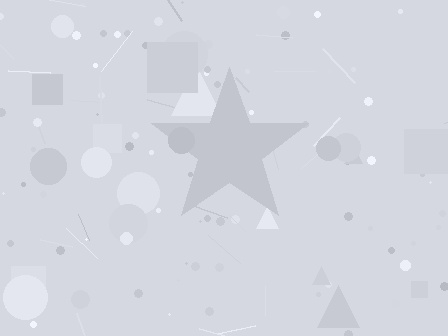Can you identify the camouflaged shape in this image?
The camouflaged shape is a star.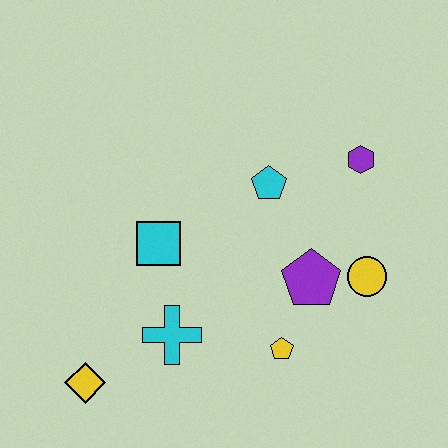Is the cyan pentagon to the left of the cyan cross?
No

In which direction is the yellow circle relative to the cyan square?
The yellow circle is to the right of the cyan square.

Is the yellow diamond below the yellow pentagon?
Yes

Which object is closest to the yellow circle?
The purple pentagon is closest to the yellow circle.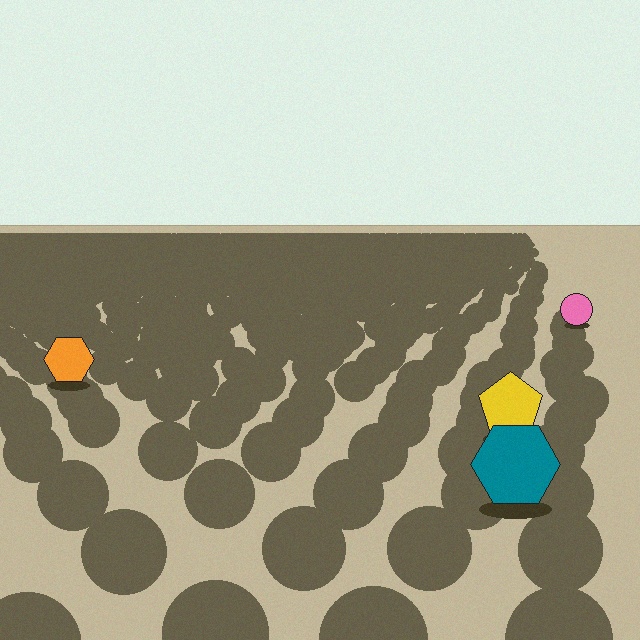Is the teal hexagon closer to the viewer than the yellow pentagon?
Yes. The teal hexagon is closer — you can tell from the texture gradient: the ground texture is coarser near it.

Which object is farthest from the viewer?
The pink circle is farthest from the viewer. It appears smaller and the ground texture around it is denser.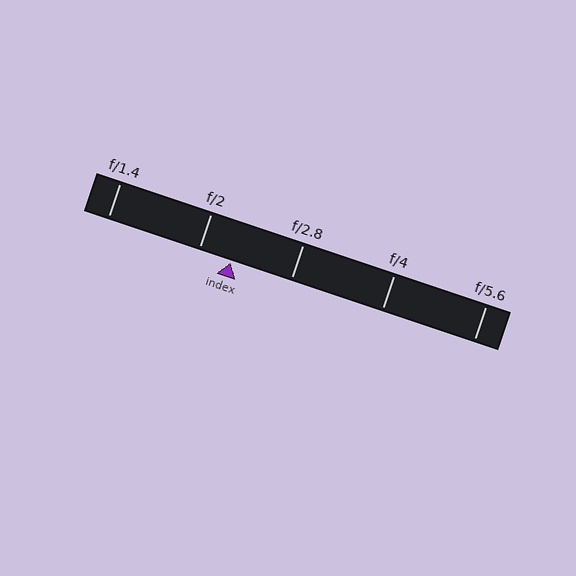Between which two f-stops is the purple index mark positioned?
The index mark is between f/2 and f/2.8.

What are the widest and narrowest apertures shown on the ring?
The widest aperture shown is f/1.4 and the narrowest is f/5.6.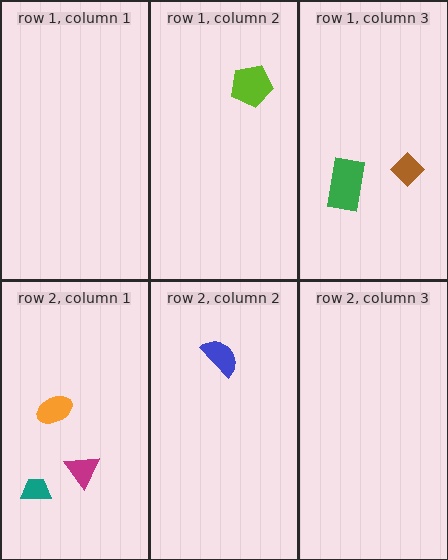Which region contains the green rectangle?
The row 1, column 3 region.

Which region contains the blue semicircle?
The row 2, column 2 region.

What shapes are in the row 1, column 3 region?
The brown diamond, the green rectangle.